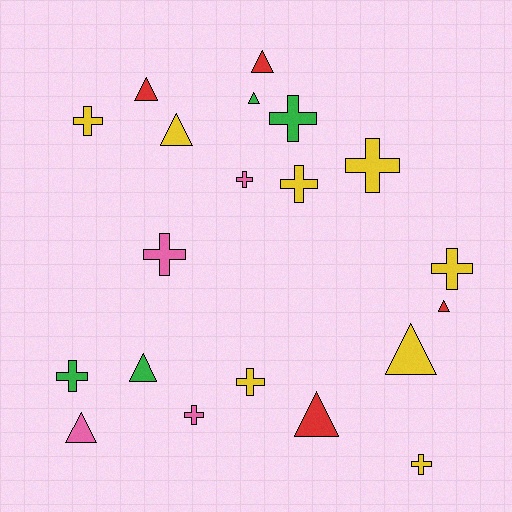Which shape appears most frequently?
Cross, with 11 objects.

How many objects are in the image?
There are 20 objects.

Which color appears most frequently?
Yellow, with 8 objects.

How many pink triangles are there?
There is 1 pink triangle.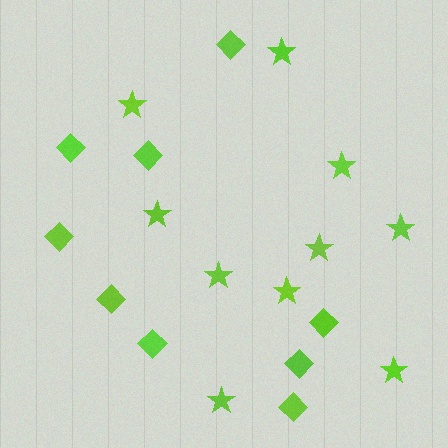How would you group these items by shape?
There are 2 groups: one group of diamonds (9) and one group of stars (10).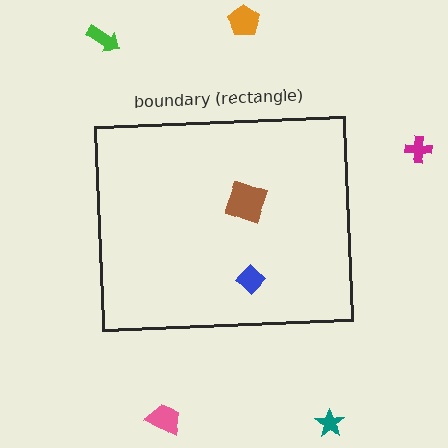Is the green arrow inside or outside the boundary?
Outside.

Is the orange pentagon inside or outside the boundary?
Outside.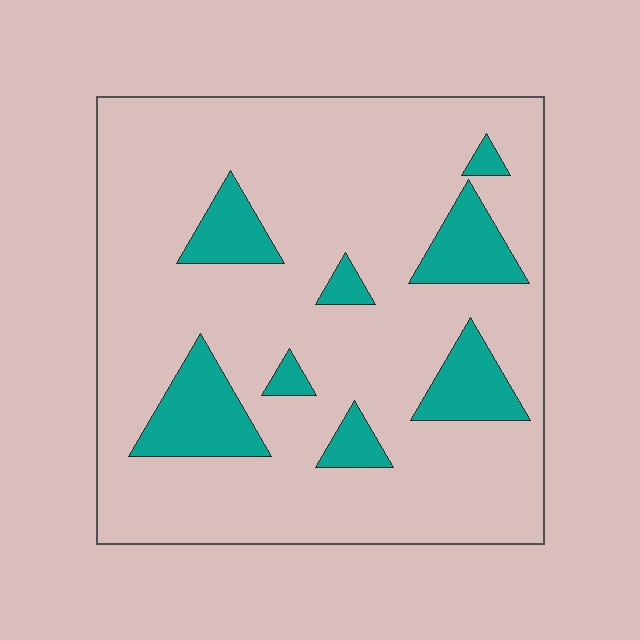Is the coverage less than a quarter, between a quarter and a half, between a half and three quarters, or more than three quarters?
Less than a quarter.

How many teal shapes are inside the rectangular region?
8.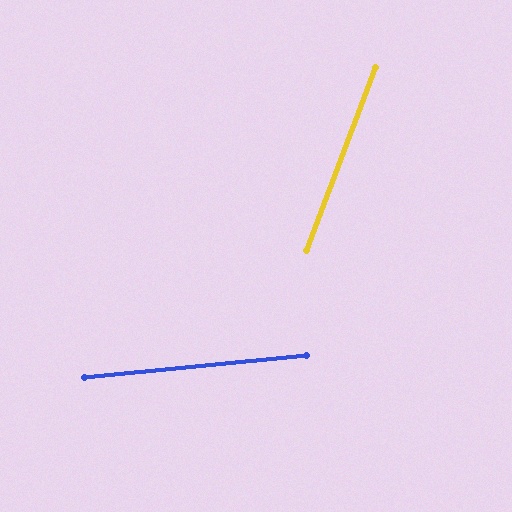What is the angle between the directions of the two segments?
Approximately 64 degrees.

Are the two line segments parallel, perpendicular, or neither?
Neither parallel nor perpendicular — they differ by about 64°.